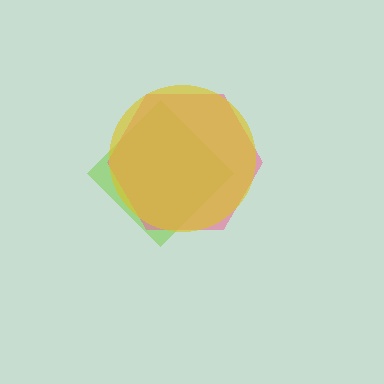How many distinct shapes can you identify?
There are 3 distinct shapes: a lime diamond, a pink hexagon, a yellow circle.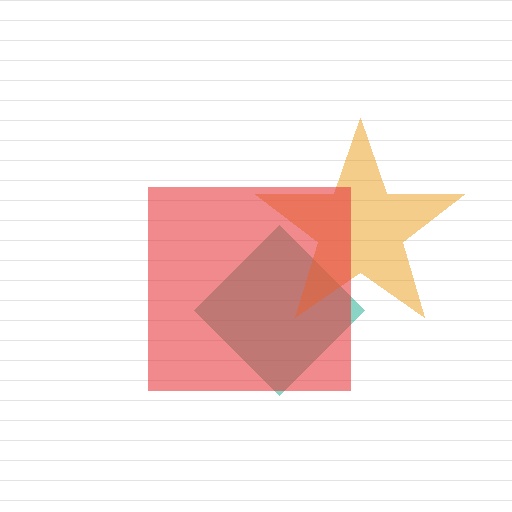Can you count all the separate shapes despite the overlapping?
Yes, there are 3 separate shapes.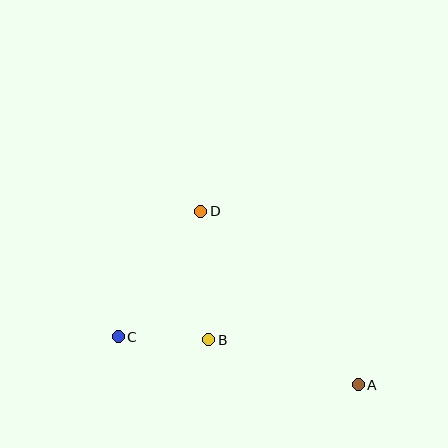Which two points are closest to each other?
Points B and C are closest to each other.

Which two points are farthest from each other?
Points A and C are farthest from each other.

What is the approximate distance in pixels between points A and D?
The distance between A and D is approximately 234 pixels.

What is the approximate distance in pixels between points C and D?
The distance between C and D is approximately 150 pixels.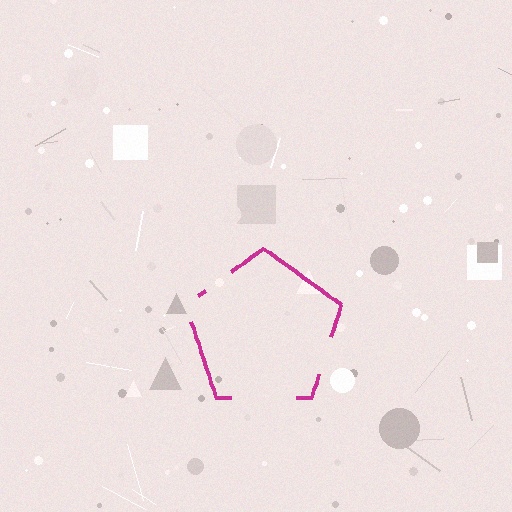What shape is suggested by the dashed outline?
The dashed outline suggests a pentagon.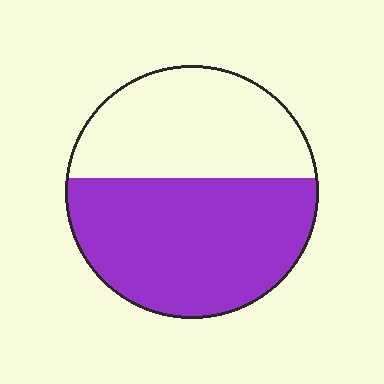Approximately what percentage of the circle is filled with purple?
Approximately 55%.